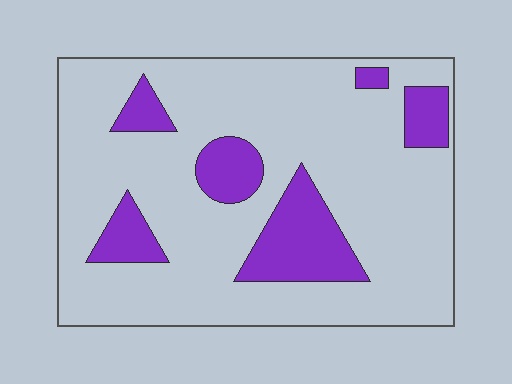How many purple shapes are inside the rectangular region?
6.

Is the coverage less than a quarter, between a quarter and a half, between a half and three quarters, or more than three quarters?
Less than a quarter.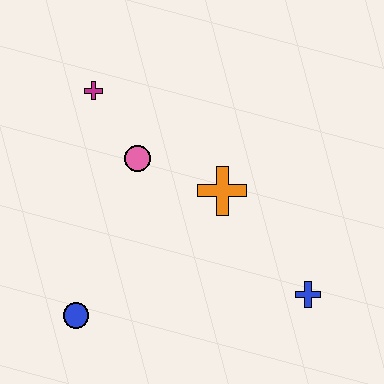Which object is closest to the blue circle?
The pink circle is closest to the blue circle.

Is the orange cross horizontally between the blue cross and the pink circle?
Yes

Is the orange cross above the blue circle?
Yes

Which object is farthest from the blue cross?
The magenta cross is farthest from the blue cross.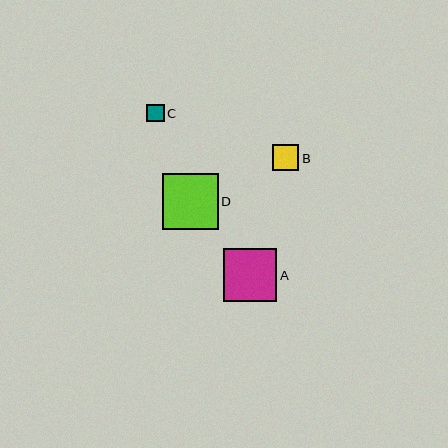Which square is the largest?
Square D is the largest with a size of approximately 56 pixels.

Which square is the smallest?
Square C is the smallest with a size of approximately 18 pixels.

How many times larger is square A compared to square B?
Square A is approximately 2.1 times the size of square B.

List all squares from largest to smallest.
From largest to smallest: D, A, B, C.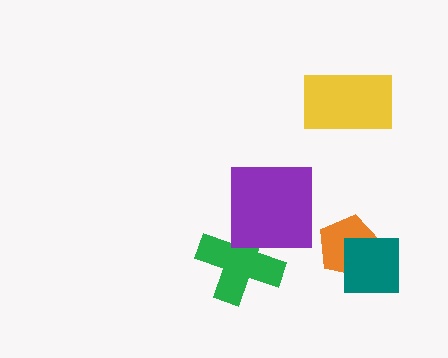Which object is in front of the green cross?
The purple square is in front of the green cross.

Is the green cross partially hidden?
Yes, it is partially covered by another shape.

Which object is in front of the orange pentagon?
The teal square is in front of the orange pentagon.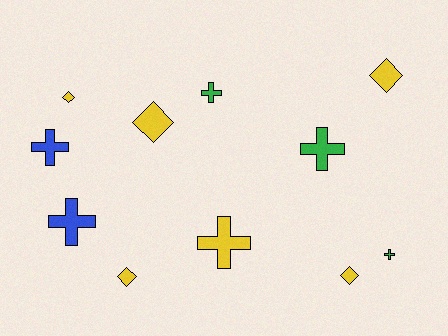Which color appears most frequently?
Yellow, with 6 objects.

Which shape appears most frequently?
Cross, with 6 objects.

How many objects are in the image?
There are 11 objects.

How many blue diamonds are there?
There are no blue diamonds.